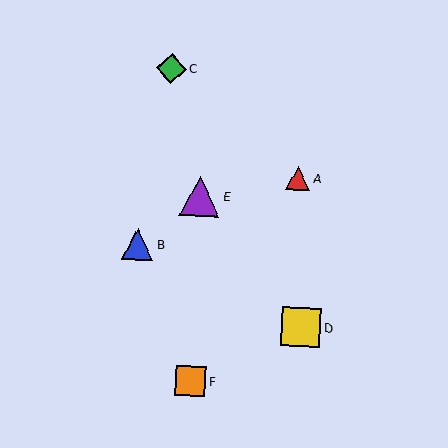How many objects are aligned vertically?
2 objects (E, F) are aligned vertically.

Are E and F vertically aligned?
Yes, both are at x≈200.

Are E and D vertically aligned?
No, E is at x≈200 and D is at x≈301.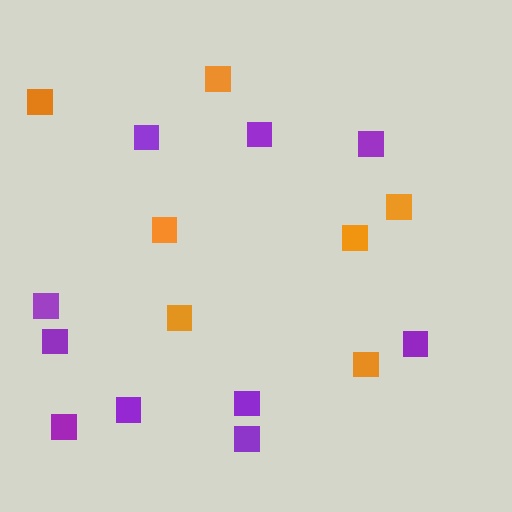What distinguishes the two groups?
There are 2 groups: one group of purple squares (10) and one group of orange squares (7).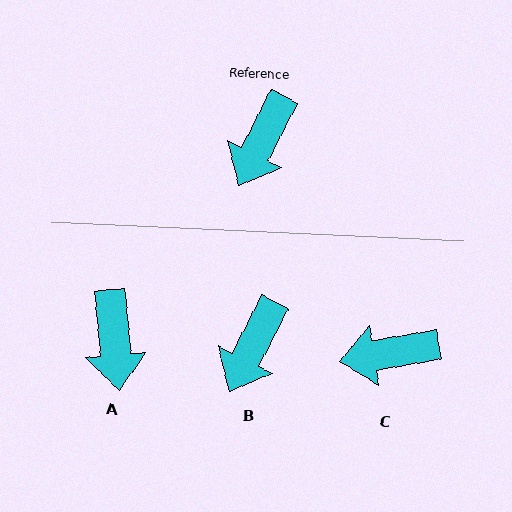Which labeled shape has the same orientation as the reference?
B.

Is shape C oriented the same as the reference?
No, it is off by about 54 degrees.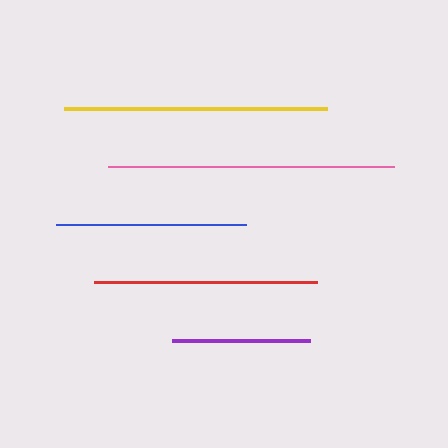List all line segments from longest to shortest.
From longest to shortest: pink, yellow, red, blue, purple.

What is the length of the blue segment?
The blue segment is approximately 191 pixels long.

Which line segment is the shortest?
The purple line is the shortest at approximately 138 pixels.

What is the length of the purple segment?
The purple segment is approximately 138 pixels long.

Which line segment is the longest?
The pink line is the longest at approximately 285 pixels.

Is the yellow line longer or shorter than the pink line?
The pink line is longer than the yellow line.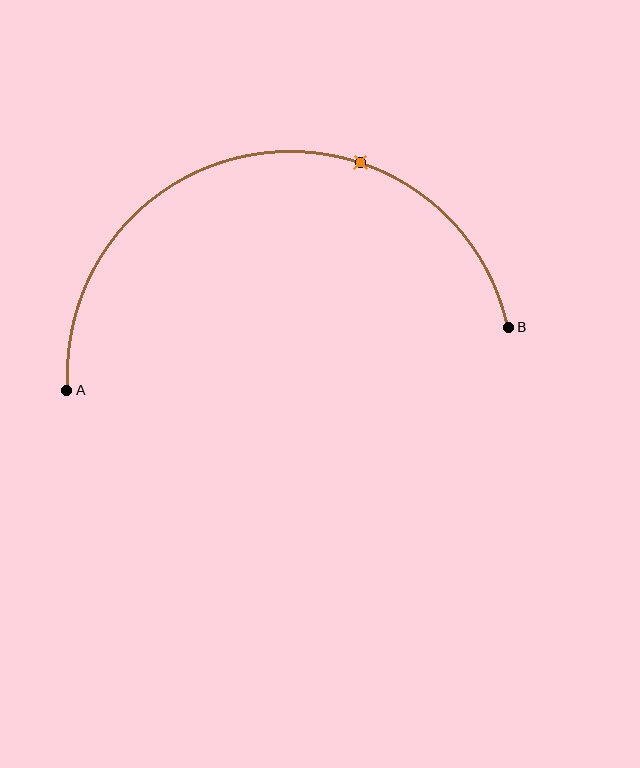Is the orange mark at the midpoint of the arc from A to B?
No. The orange mark lies on the arc but is closer to endpoint B. The arc midpoint would be at the point on the curve equidistant along the arc from both A and B.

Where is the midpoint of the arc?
The arc midpoint is the point on the curve farthest from the straight line joining A and B. It sits above that line.